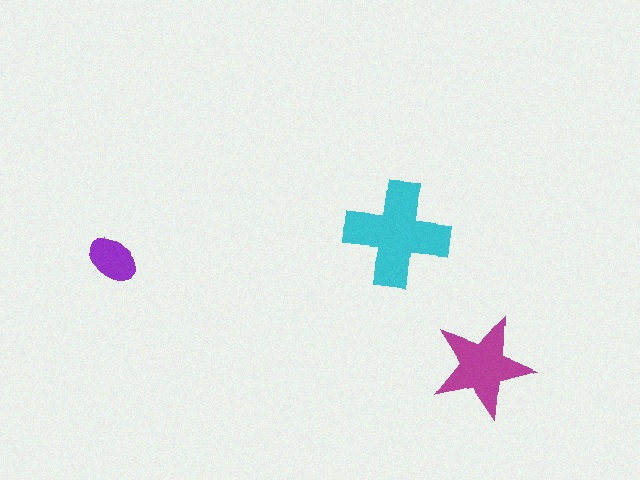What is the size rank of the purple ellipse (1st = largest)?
3rd.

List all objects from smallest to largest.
The purple ellipse, the magenta star, the cyan cross.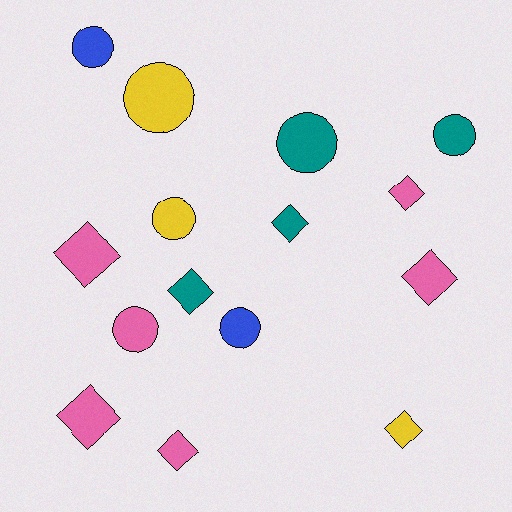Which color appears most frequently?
Pink, with 6 objects.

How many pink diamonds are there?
There are 5 pink diamonds.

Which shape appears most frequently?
Diamond, with 8 objects.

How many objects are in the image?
There are 15 objects.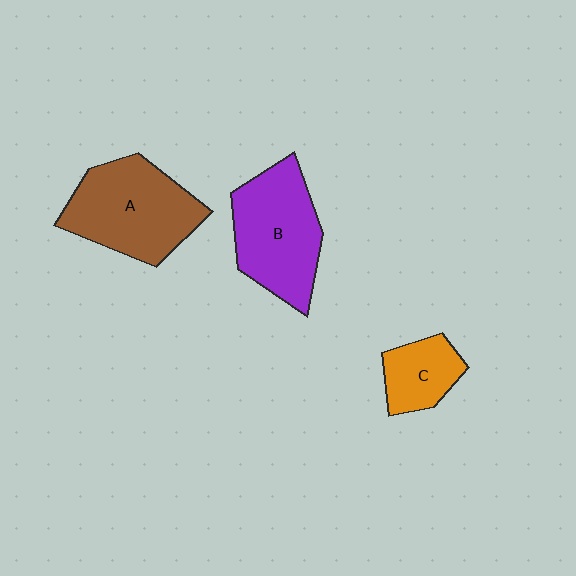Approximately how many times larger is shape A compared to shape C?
Approximately 2.1 times.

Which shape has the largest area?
Shape A (brown).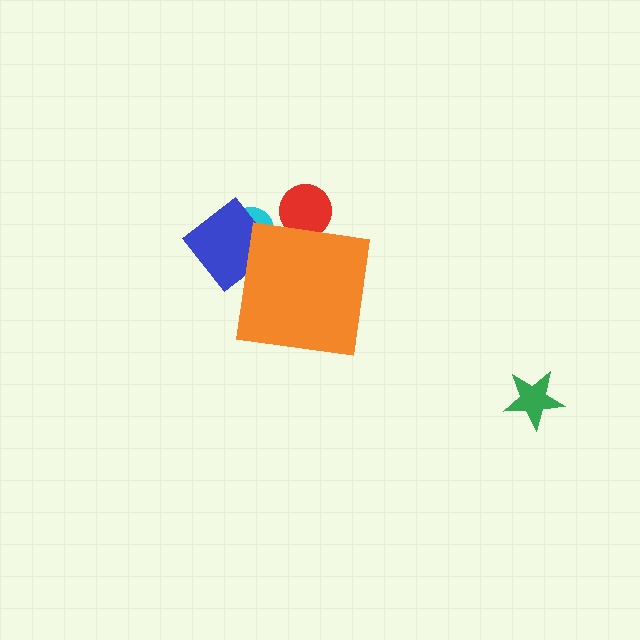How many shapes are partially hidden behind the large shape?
3 shapes are partially hidden.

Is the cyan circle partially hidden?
Yes, the cyan circle is partially hidden behind the orange square.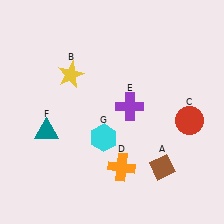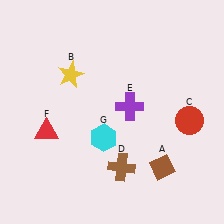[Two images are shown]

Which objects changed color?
D changed from orange to brown. F changed from teal to red.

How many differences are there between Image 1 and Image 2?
There are 2 differences between the two images.